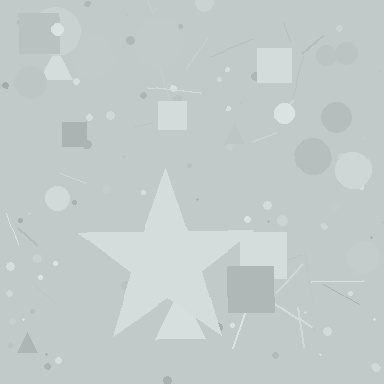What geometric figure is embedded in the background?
A star is embedded in the background.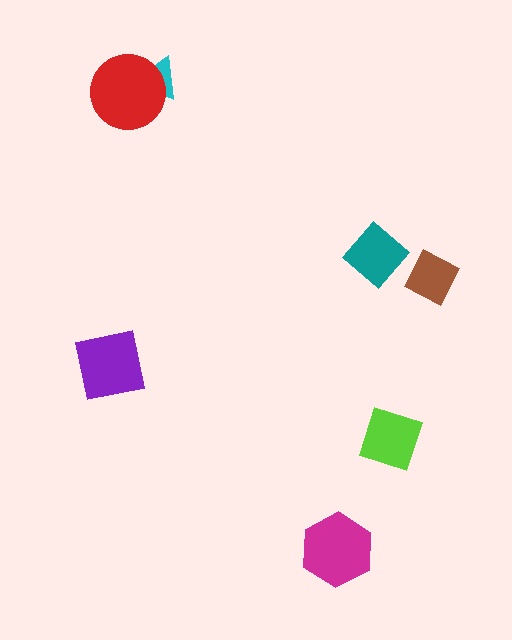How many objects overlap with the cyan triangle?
1 object overlaps with the cyan triangle.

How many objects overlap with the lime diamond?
0 objects overlap with the lime diamond.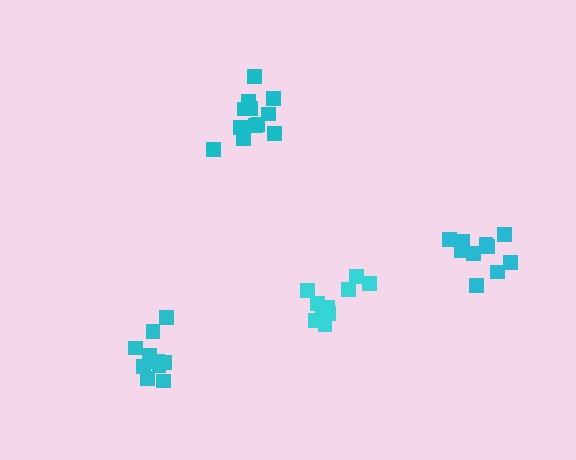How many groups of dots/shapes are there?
There are 4 groups.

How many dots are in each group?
Group 1: 11 dots, Group 2: 10 dots, Group 3: 12 dots, Group 4: 10 dots (43 total).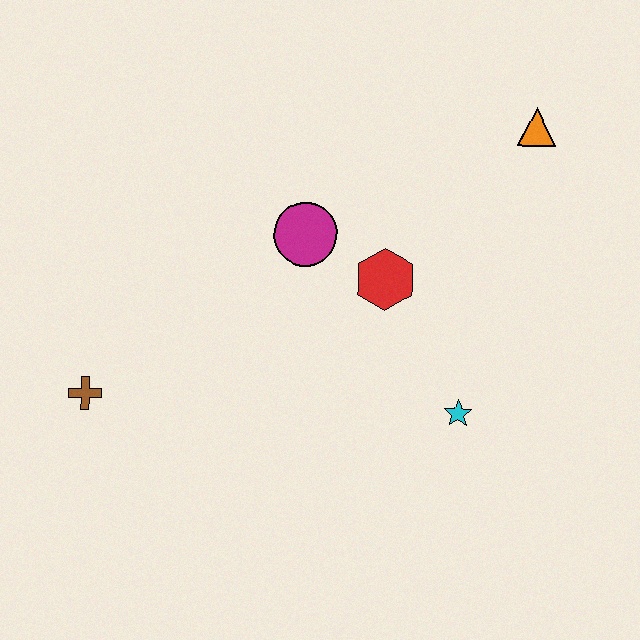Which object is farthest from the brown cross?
The orange triangle is farthest from the brown cross.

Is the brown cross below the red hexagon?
Yes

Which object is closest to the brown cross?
The magenta circle is closest to the brown cross.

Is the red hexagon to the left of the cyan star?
Yes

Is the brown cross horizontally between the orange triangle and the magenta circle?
No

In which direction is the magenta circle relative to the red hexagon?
The magenta circle is to the left of the red hexagon.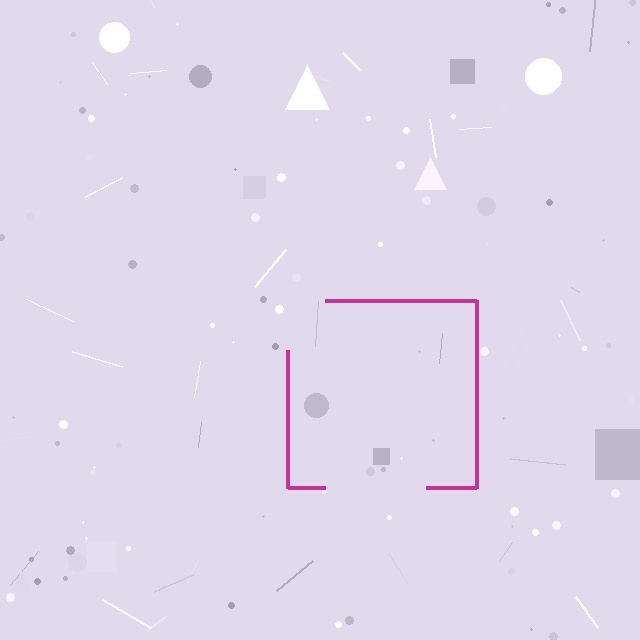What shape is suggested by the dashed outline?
The dashed outline suggests a square.